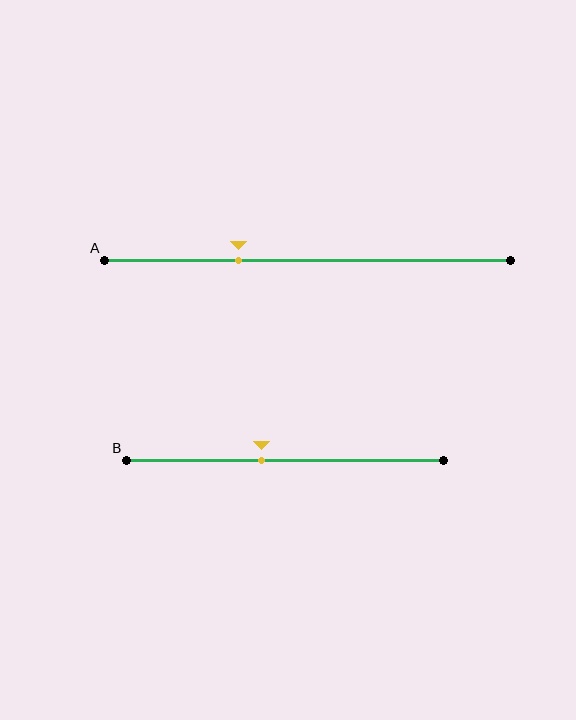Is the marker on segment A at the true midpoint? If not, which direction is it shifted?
No, the marker on segment A is shifted to the left by about 17% of the segment length.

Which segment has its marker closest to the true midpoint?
Segment B has its marker closest to the true midpoint.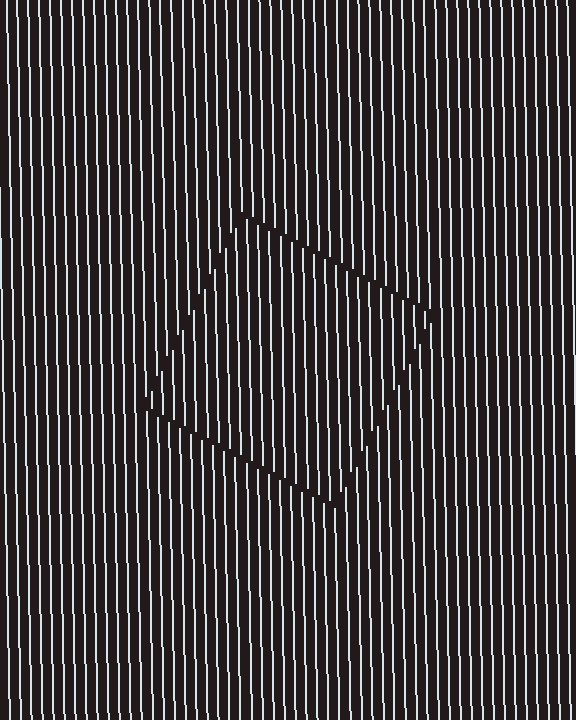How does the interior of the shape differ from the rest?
The interior of the shape contains the same grating, shifted by half a period — the contour is defined by the phase discontinuity where line-ends from the inner and outer gratings abut.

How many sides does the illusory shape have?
4 sides — the line-ends trace a square.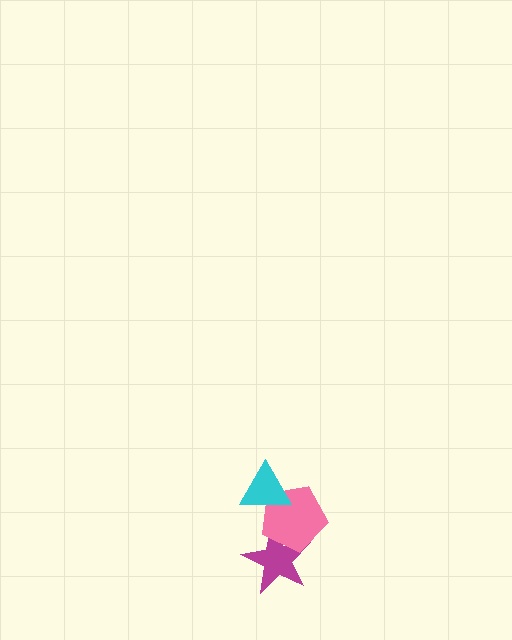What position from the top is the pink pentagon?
The pink pentagon is 2nd from the top.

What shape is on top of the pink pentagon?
The cyan triangle is on top of the pink pentagon.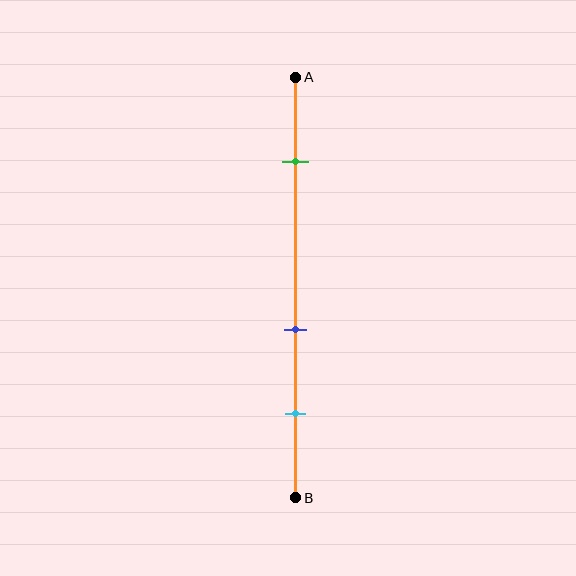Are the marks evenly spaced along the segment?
No, the marks are not evenly spaced.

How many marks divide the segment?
There are 3 marks dividing the segment.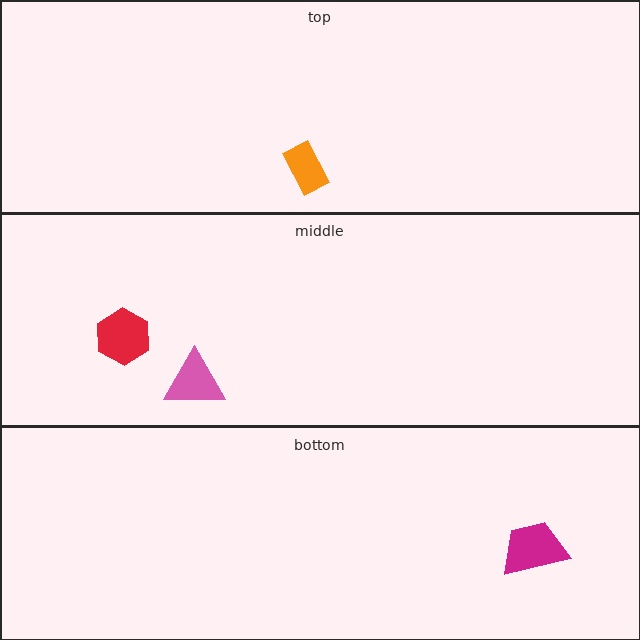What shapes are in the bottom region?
The magenta trapezoid.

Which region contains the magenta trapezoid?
The bottom region.